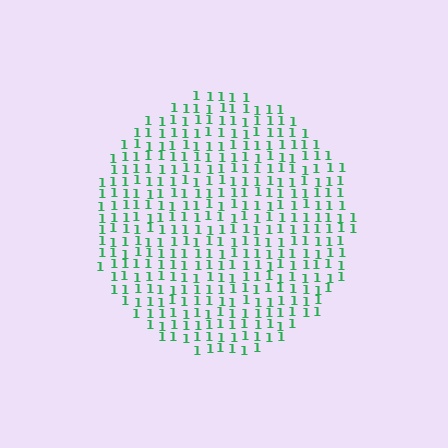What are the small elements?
The small elements are digit 1's.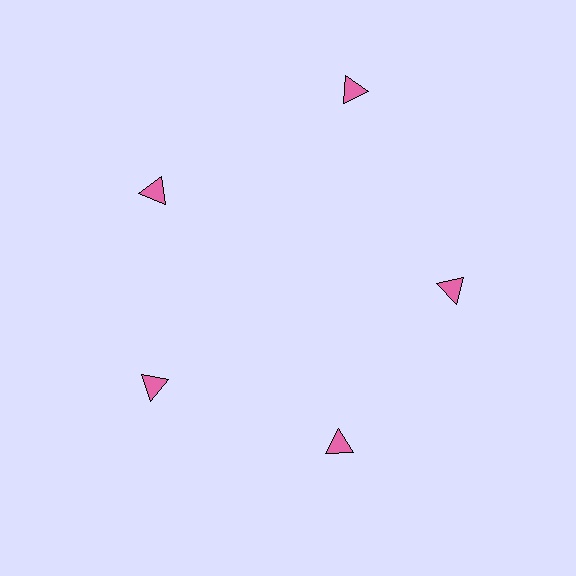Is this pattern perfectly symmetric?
No. The 5 pink triangles are arranged in a ring, but one element near the 1 o'clock position is pushed outward from the center, breaking the 5-fold rotational symmetry.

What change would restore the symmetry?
The symmetry would be restored by moving it inward, back onto the ring so that all 5 triangles sit at equal angles and equal distance from the center.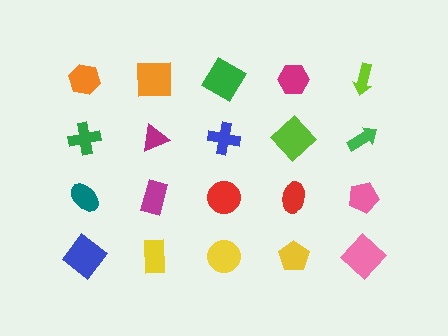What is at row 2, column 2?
A magenta triangle.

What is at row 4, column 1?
A blue diamond.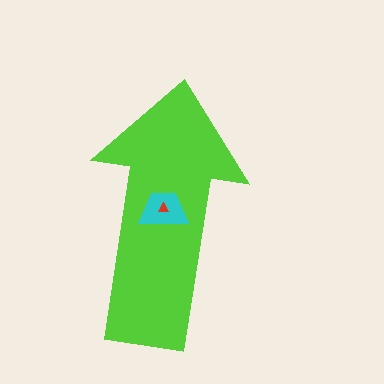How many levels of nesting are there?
3.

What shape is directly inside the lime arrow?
The cyan trapezoid.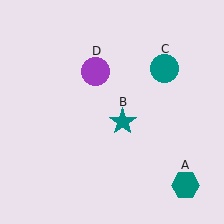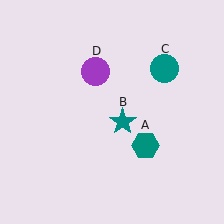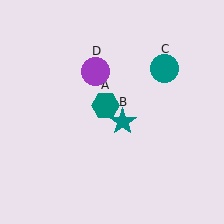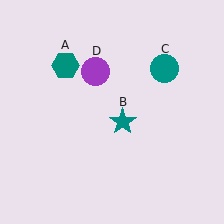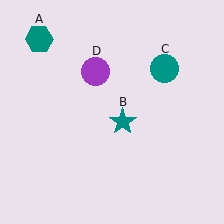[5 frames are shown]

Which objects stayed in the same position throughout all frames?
Teal star (object B) and teal circle (object C) and purple circle (object D) remained stationary.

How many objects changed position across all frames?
1 object changed position: teal hexagon (object A).